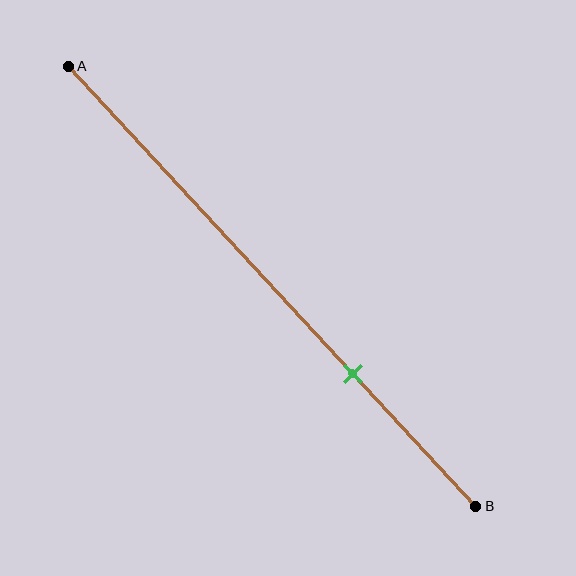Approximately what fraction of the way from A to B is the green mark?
The green mark is approximately 70% of the way from A to B.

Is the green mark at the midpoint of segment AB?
No, the mark is at about 70% from A, not at the 50% midpoint.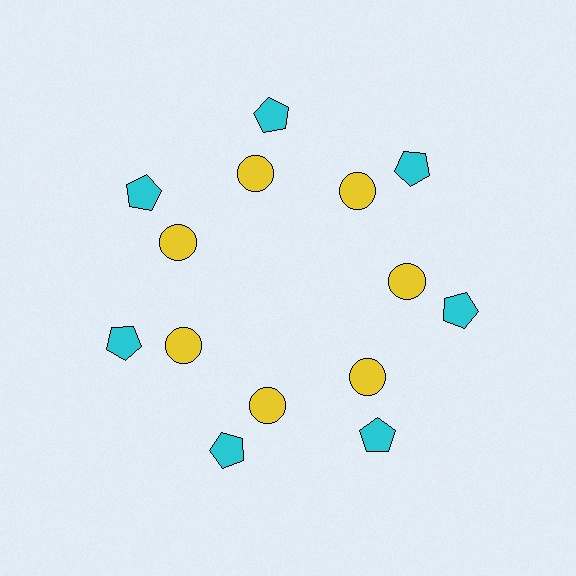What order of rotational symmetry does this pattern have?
This pattern has 7-fold rotational symmetry.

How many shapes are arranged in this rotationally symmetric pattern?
There are 14 shapes, arranged in 7 groups of 2.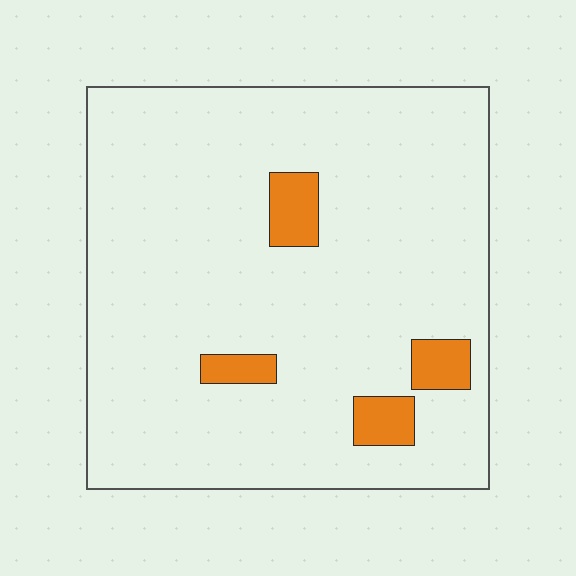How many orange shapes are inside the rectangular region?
4.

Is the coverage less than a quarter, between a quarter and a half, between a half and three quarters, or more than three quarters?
Less than a quarter.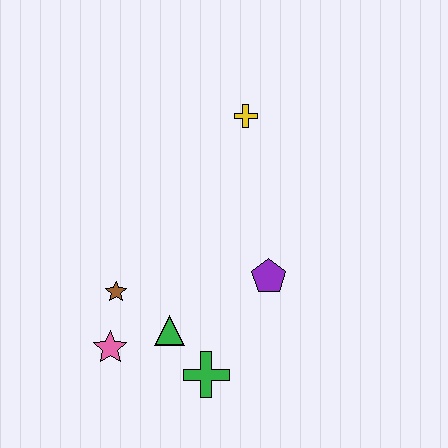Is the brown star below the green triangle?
No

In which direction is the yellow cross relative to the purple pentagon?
The yellow cross is above the purple pentagon.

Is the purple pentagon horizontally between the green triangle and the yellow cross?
No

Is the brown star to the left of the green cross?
Yes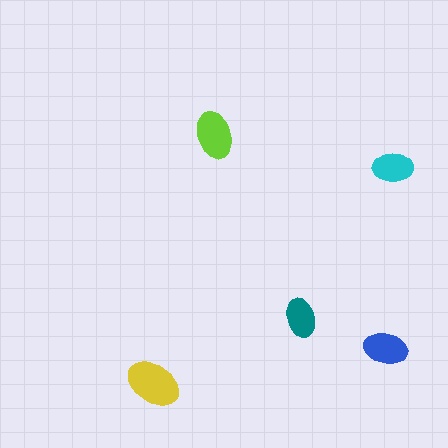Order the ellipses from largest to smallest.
the yellow one, the lime one, the blue one, the cyan one, the teal one.